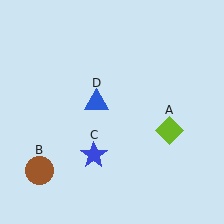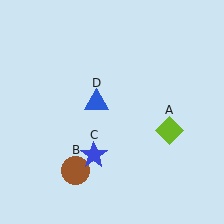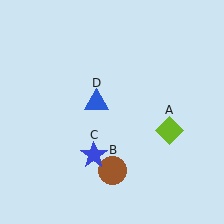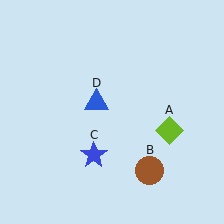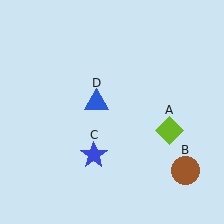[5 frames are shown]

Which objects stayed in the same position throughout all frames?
Lime diamond (object A) and blue star (object C) and blue triangle (object D) remained stationary.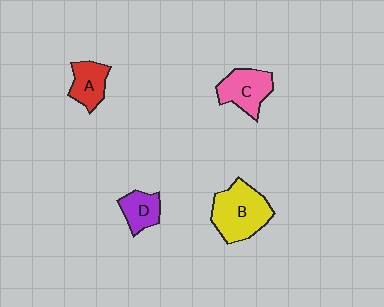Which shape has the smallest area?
Shape D (purple).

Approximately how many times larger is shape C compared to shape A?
Approximately 1.3 times.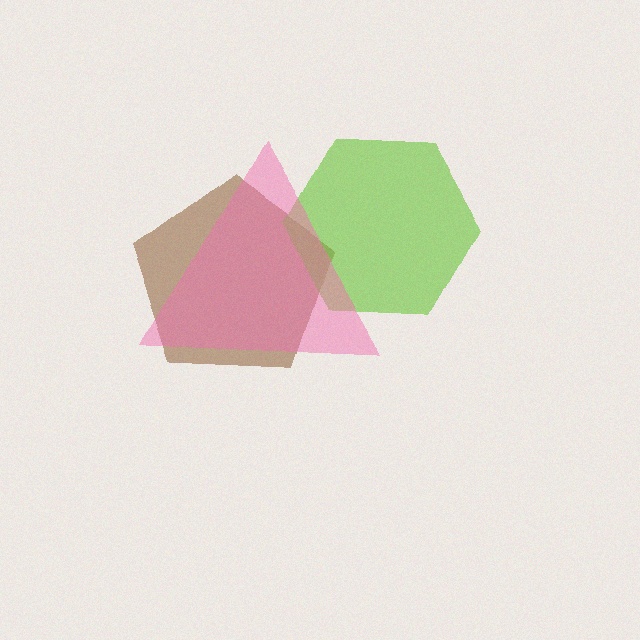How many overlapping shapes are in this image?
There are 3 overlapping shapes in the image.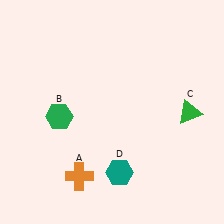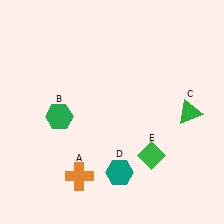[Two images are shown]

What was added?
A green diamond (E) was added in Image 2.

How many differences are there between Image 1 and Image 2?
There is 1 difference between the two images.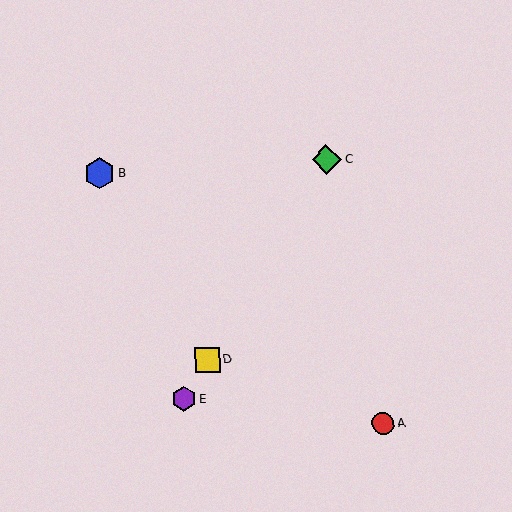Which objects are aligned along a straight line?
Objects C, D, E are aligned along a straight line.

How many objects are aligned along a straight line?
3 objects (C, D, E) are aligned along a straight line.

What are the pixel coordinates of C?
Object C is at (327, 159).